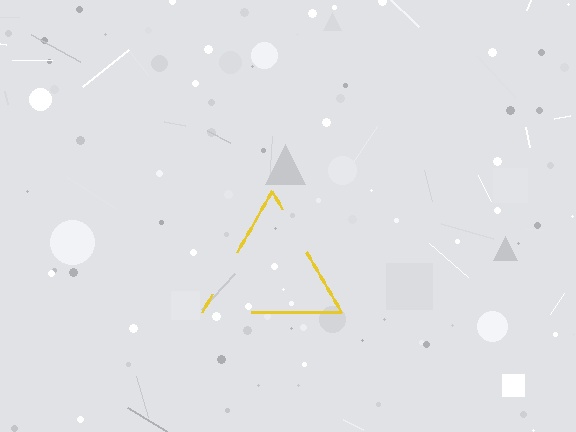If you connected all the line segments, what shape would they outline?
They would outline a triangle.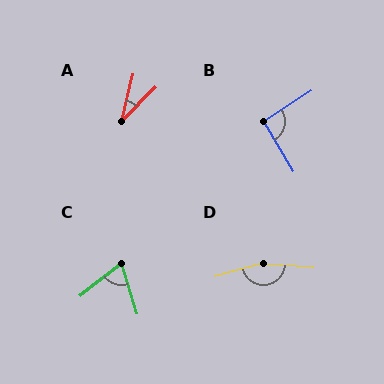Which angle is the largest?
D, at approximately 160 degrees.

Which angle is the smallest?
A, at approximately 32 degrees.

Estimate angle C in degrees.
Approximately 69 degrees.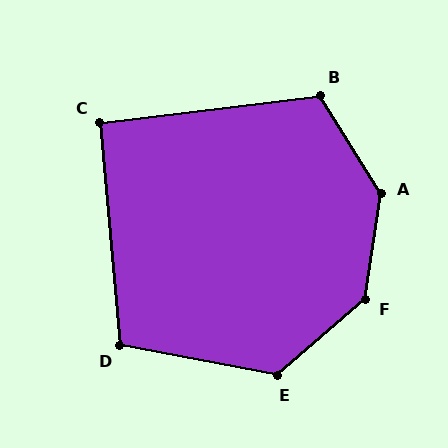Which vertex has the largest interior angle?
A, at approximately 139 degrees.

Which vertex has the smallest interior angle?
C, at approximately 92 degrees.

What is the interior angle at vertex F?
Approximately 139 degrees (obtuse).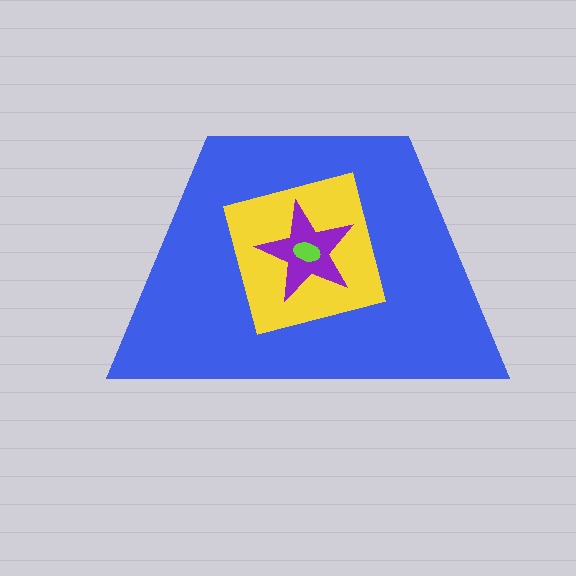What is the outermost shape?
The blue trapezoid.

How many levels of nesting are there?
4.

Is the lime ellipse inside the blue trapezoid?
Yes.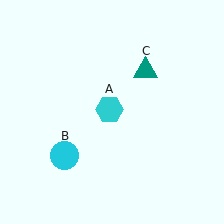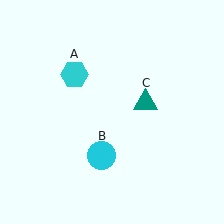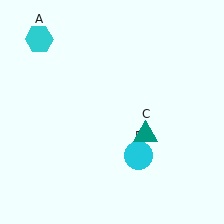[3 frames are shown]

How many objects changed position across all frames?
3 objects changed position: cyan hexagon (object A), cyan circle (object B), teal triangle (object C).